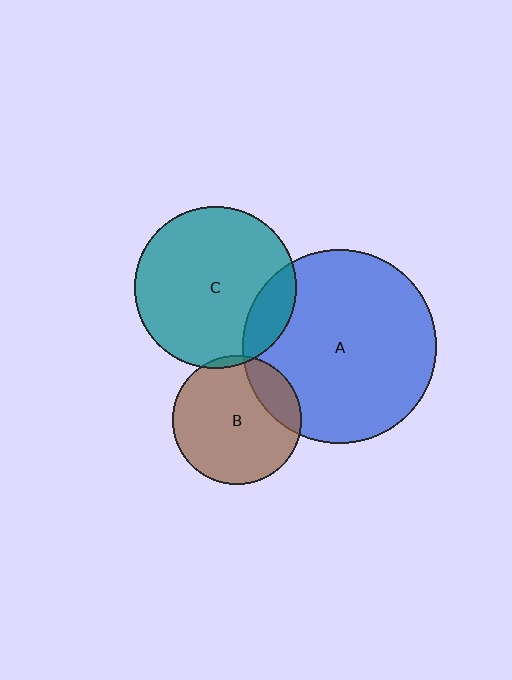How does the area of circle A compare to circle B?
Approximately 2.3 times.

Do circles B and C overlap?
Yes.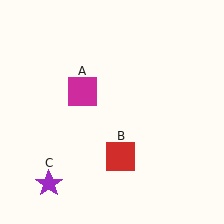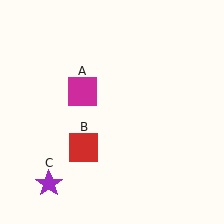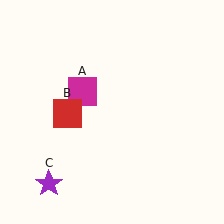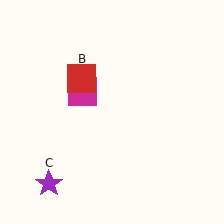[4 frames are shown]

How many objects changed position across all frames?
1 object changed position: red square (object B).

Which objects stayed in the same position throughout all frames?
Magenta square (object A) and purple star (object C) remained stationary.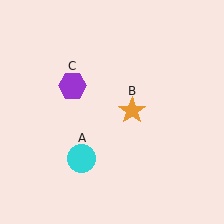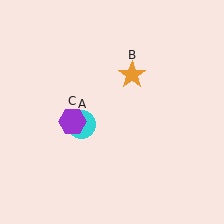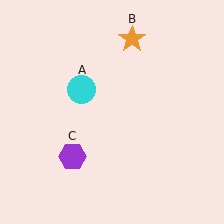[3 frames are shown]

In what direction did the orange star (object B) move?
The orange star (object B) moved up.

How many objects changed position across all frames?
3 objects changed position: cyan circle (object A), orange star (object B), purple hexagon (object C).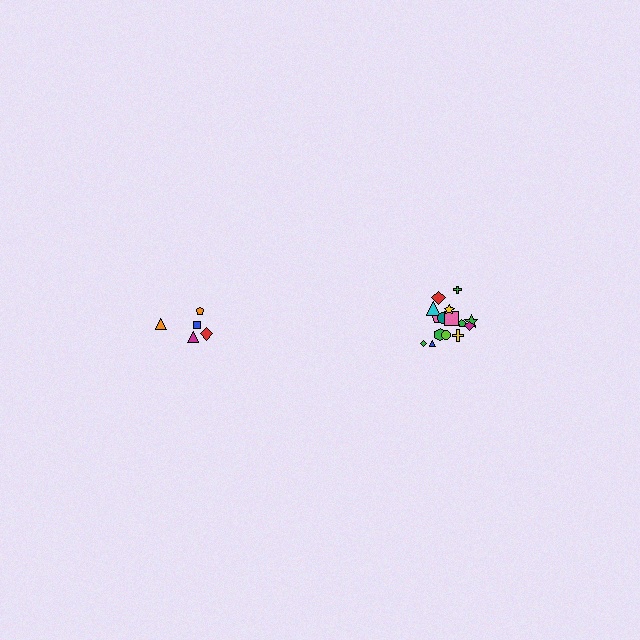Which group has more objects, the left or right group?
The right group.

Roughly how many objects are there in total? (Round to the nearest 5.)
Roughly 20 objects in total.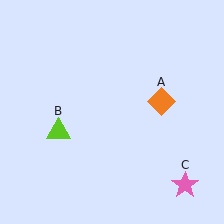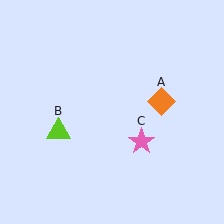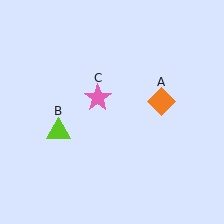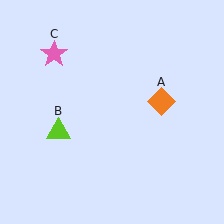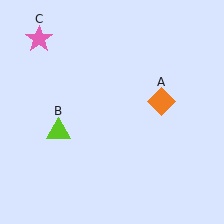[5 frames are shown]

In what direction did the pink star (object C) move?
The pink star (object C) moved up and to the left.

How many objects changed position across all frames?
1 object changed position: pink star (object C).